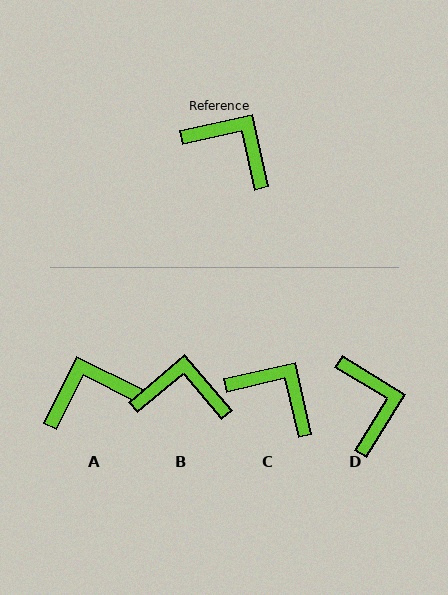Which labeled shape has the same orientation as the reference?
C.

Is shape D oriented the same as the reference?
No, it is off by about 44 degrees.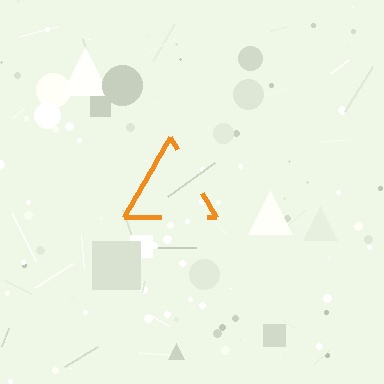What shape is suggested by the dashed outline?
The dashed outline suggests a triangle.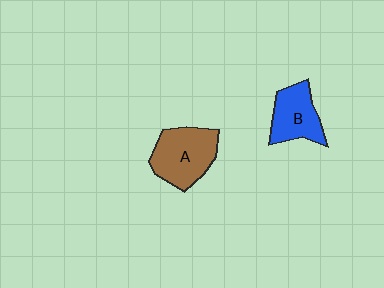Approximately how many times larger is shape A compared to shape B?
Approximately 1.3 times.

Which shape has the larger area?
Shape A (brown).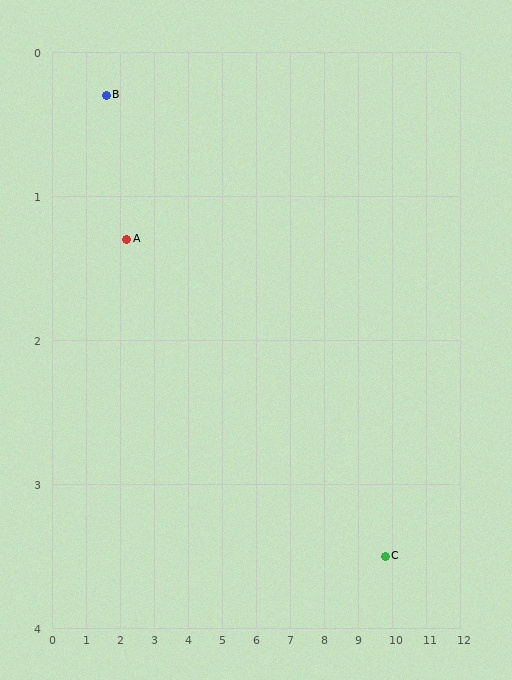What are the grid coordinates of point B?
Point B is at approximately (1.6, 0.3).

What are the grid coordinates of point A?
Point A is at approximately (2.2, 1.3).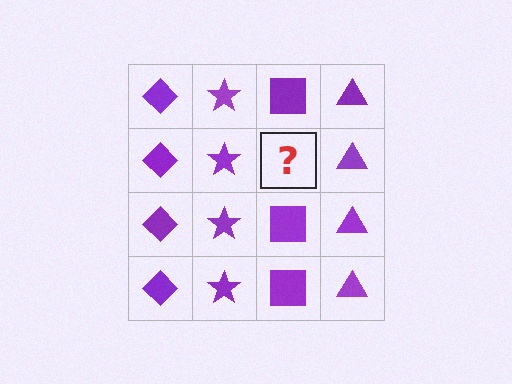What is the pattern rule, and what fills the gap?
The rule is that each column has a consistent shape. The gap should be filled with a purple square.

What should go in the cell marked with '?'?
The missing cell should contain a purple square.